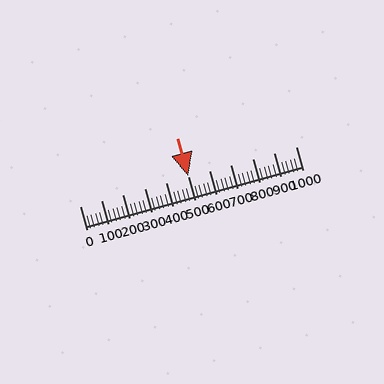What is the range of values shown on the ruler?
The ruler shows values from 0 to 1000.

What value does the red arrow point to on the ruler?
The red arrow points to approximately 500.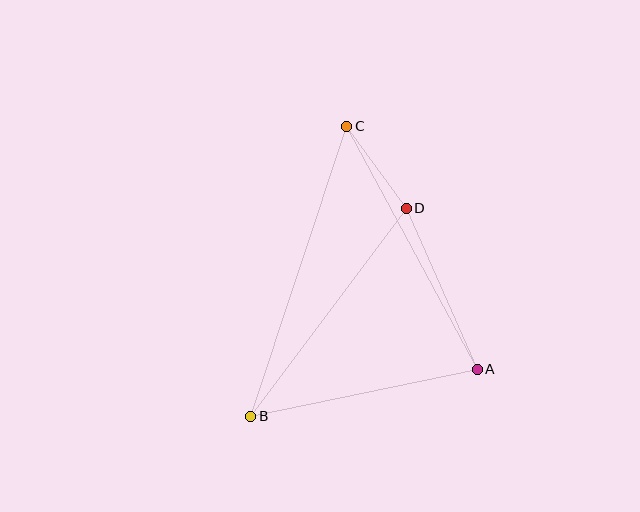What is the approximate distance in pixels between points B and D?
The distance between B and D is approximately 260 pixels.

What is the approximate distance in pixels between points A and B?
The distance between A and B is approximately 232 pixels.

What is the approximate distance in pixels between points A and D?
The distance between A and D is approximately 176 pixels.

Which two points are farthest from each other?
Points B and C are farthest from each other.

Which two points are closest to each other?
Points C and D are closest to each other.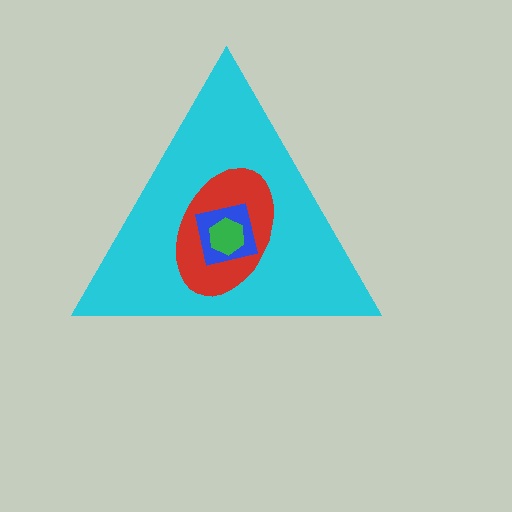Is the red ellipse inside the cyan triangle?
Yes.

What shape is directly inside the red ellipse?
The blue square.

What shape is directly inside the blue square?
The green hexagon.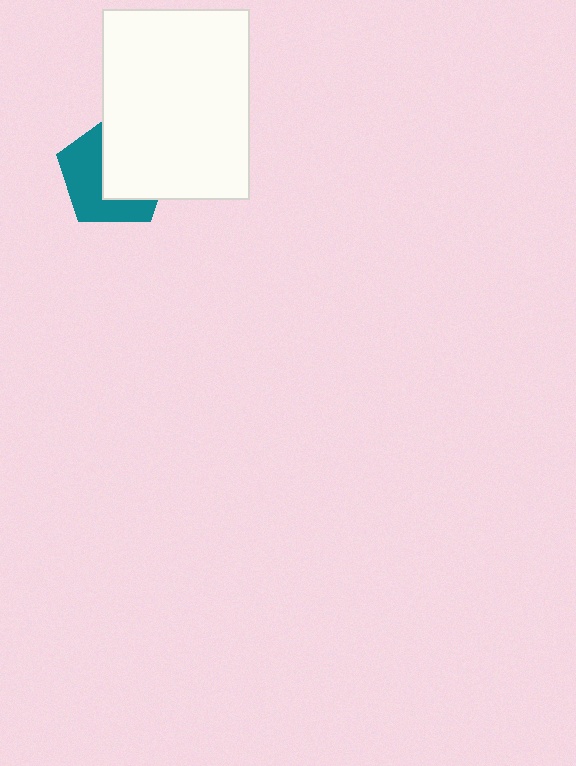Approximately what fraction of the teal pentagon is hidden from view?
Roughly 52% of the teal pentagon is hidden behind the white rectangle.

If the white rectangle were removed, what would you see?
You would see the complete teal pentagon.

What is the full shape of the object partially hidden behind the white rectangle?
The partially hidden object is a teal pentagon.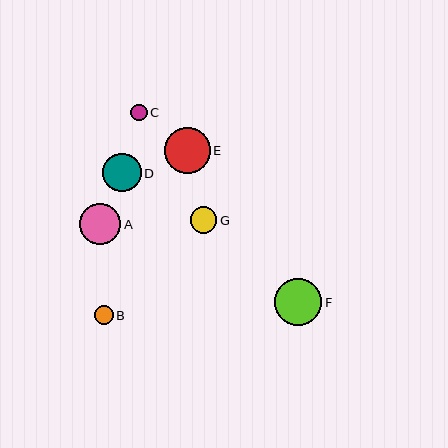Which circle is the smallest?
Circle C is the smallest with a size of approximately 17 pixels.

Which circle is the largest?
Circle F is the largest with a size of approximately 47 pixels.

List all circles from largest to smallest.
From largest to smallest: F, E, A, D, G, B, C.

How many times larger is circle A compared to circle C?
Circle A is approximately 2.5 times the size of circle C.